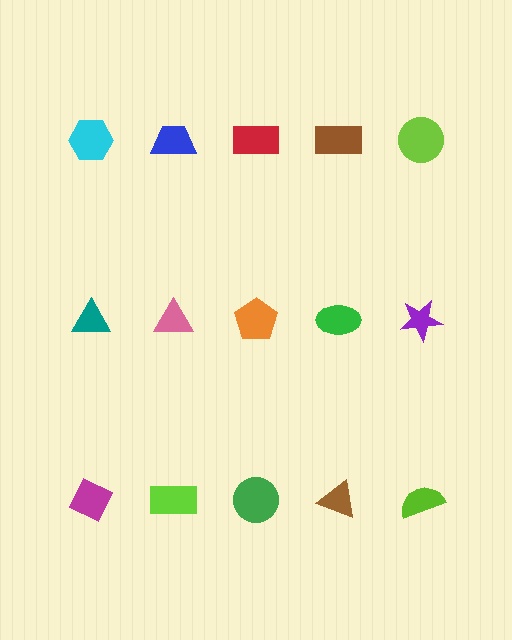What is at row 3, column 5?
A lime semicircle.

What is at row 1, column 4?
A brown rectangle.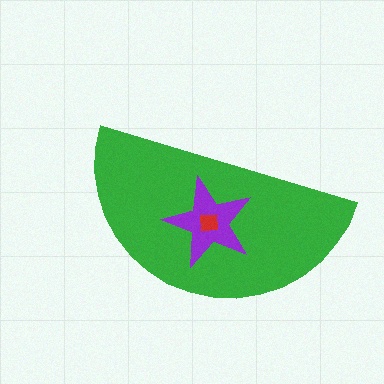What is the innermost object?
The red square.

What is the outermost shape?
The green semicircle.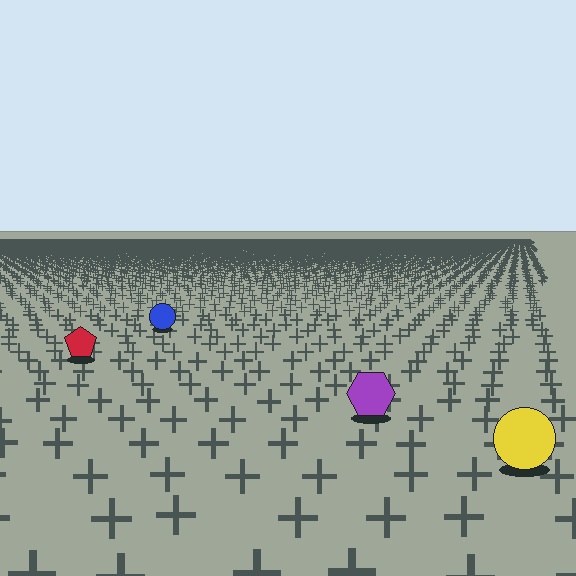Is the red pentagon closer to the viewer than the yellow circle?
No. The yellow circle is closer — you can tell from the texture gradient: the ground texture is coarser near it.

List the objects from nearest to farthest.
From nearest to farthest: the yellow circle, the purple hexagon, the red pentagon, the blue circle.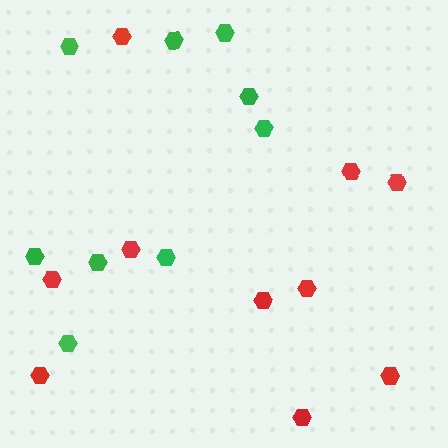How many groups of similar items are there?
There are 2 groups: one group of red hexagons (10) and one group of green hexagons (9).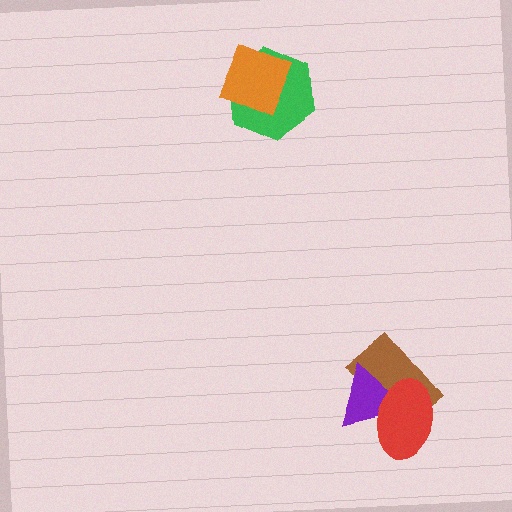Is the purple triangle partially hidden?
Yes, it is partially covered by another shape.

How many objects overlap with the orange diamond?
1 object overlaps with the orange diamond.